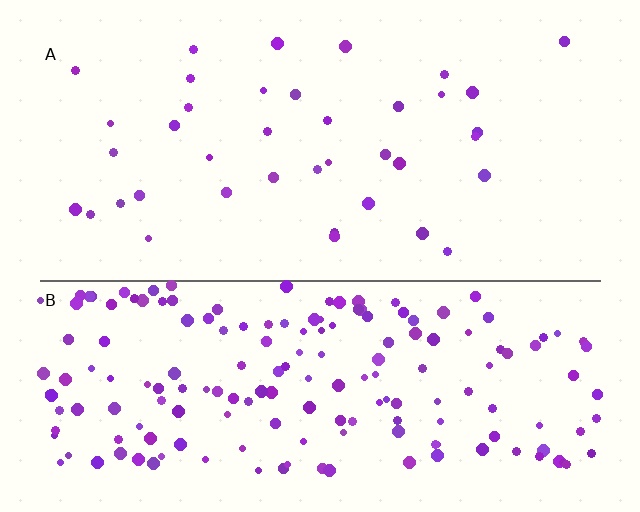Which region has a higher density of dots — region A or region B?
B (the bottom).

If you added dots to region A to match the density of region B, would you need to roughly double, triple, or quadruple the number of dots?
Approximately quadruple.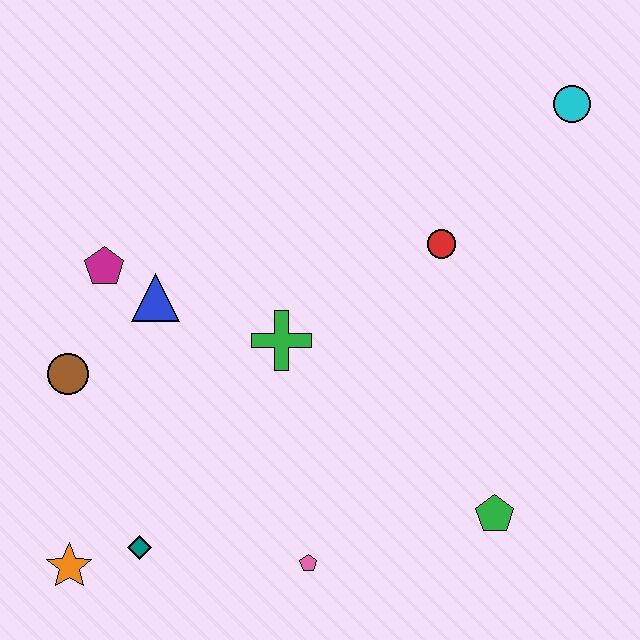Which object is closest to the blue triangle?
The magenta pentagon is closest to the blue triangle.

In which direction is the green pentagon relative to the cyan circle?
The green pentagon is below the cyan circle.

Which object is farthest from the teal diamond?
The cyan circle is farthest from the teal diamond.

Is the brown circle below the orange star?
No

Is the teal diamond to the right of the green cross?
No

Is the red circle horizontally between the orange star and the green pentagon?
Yes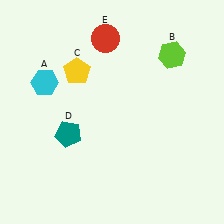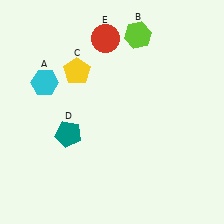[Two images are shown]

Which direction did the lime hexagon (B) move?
The lime hexagon (B) moved left.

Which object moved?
The lime hexagon (B) moved left.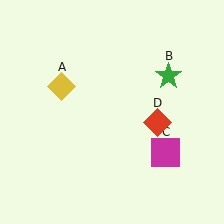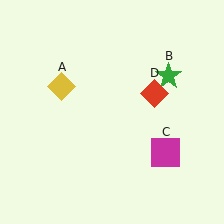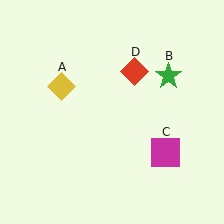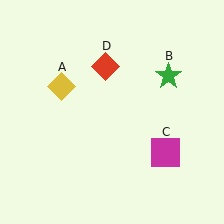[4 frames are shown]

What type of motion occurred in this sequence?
The red diamond (object D) rotated counterclockwise around the center of the scene.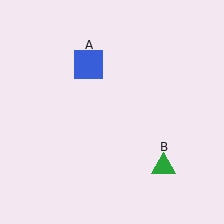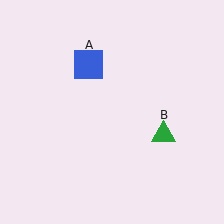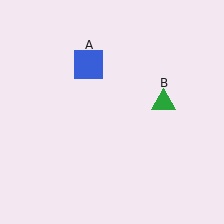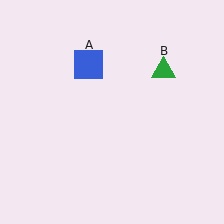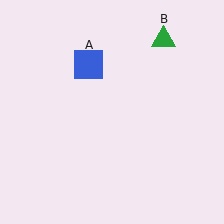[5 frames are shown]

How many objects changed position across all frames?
1 object changed position: green triangle (object B).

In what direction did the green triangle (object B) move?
The green triangle (object B) moved up.